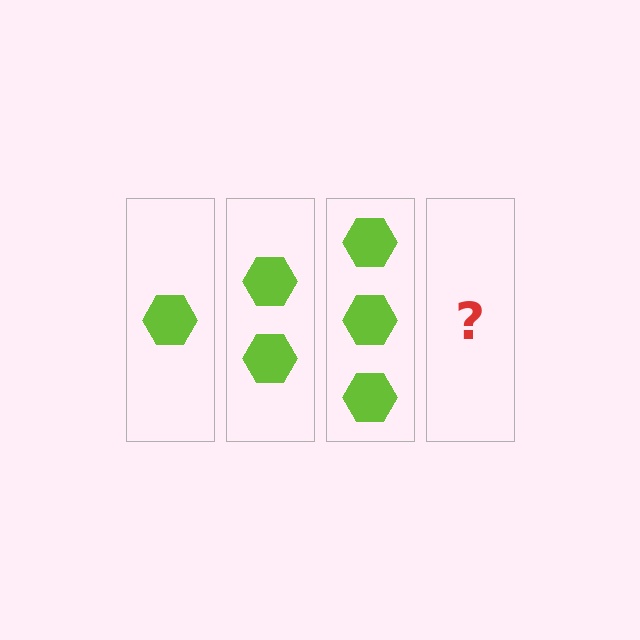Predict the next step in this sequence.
The next step is 4 hexagons.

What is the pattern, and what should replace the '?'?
The pattern is that each step adds one more hexagon. The '?' should be 4 hexagons.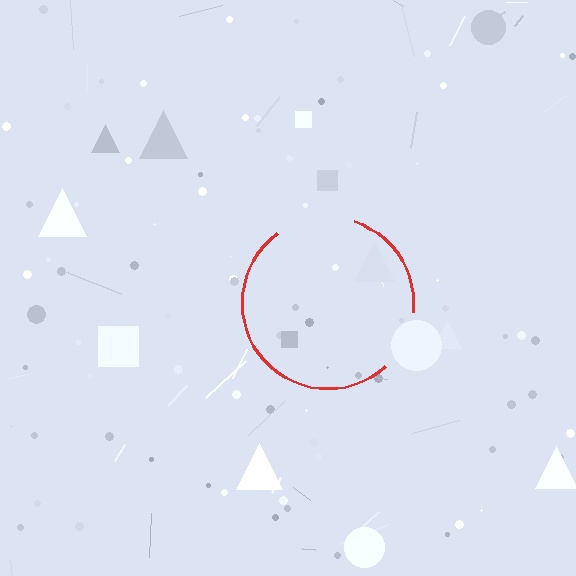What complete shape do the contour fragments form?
The contour fragments form a circle.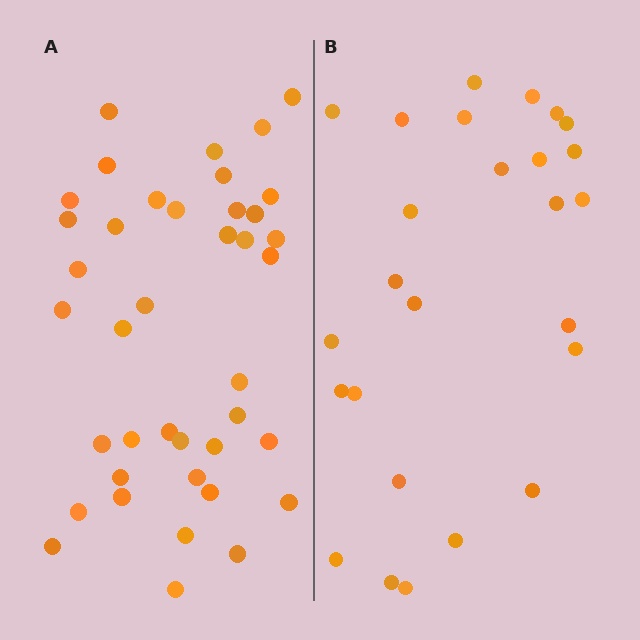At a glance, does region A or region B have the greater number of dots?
Region A (the left region) has more dots.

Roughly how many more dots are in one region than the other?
Region A has approximately 15 more dots than region B.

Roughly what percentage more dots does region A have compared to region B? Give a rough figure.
About 55% more.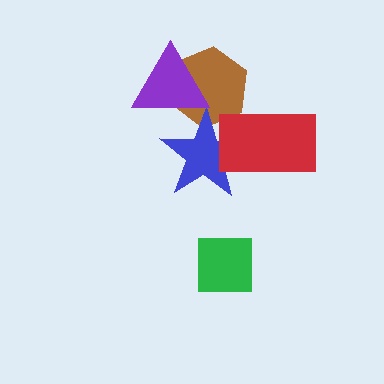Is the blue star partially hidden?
Yes, it is partially covered by another shape.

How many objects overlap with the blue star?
3 objects overlap with the blue star.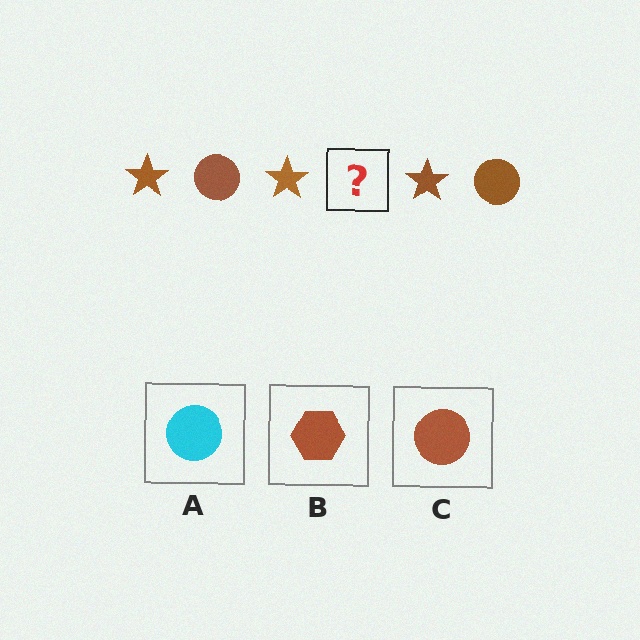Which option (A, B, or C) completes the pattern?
C.